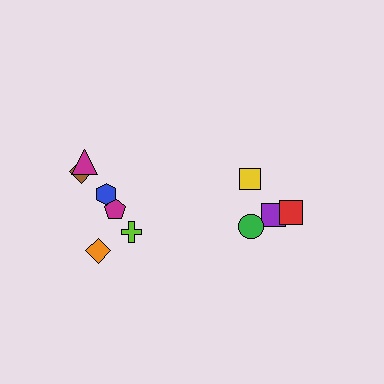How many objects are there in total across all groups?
There are 10 objects.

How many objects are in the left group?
There are 6 objects.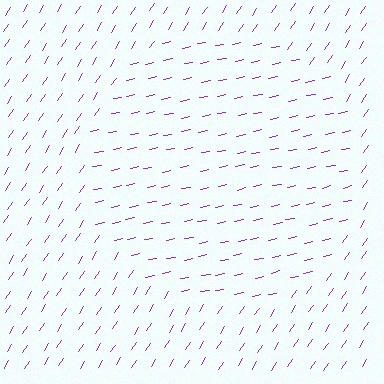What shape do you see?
I see a circle.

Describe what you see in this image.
The image is filled with small purple line segments. A circle region in the image has lines oriented differently from the surrounding lines, creating a visible texture boundary.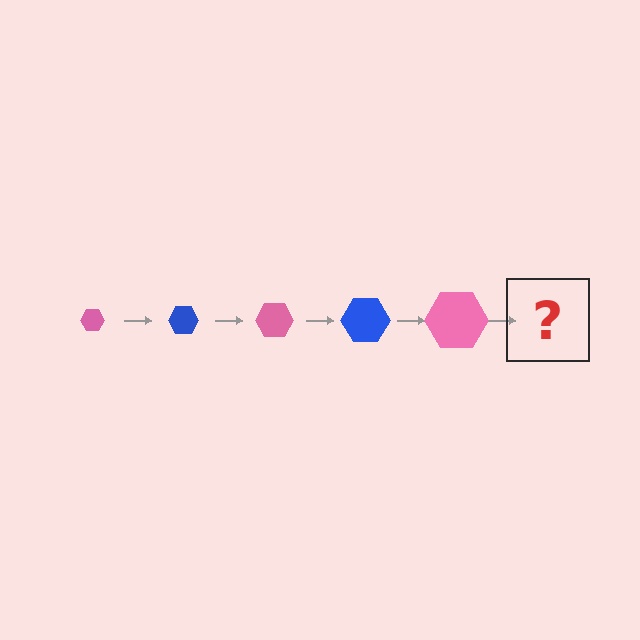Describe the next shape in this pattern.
It should be a blue hexagon, larger than the previous one.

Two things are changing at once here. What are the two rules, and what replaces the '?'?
The two rules are that the hexagon grows larger each step and the color cycles through pink and blue. The '?' should be a blue hexagon, larger than the previous one.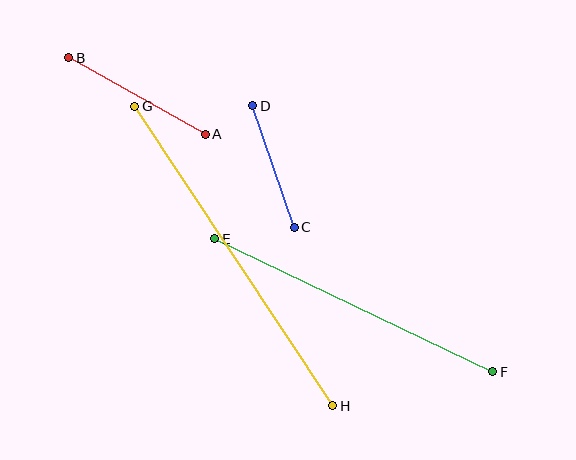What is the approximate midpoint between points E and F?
The midpoint is at approximately (354, 305) pixels.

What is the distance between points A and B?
The distance is approximately 157 pixels.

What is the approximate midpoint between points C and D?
The midpoint is at approximately (273, 166) pixels.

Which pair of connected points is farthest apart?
Points G and H are farthest apart.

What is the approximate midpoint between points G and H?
The midpoint is at approximately (234, 256) pixels.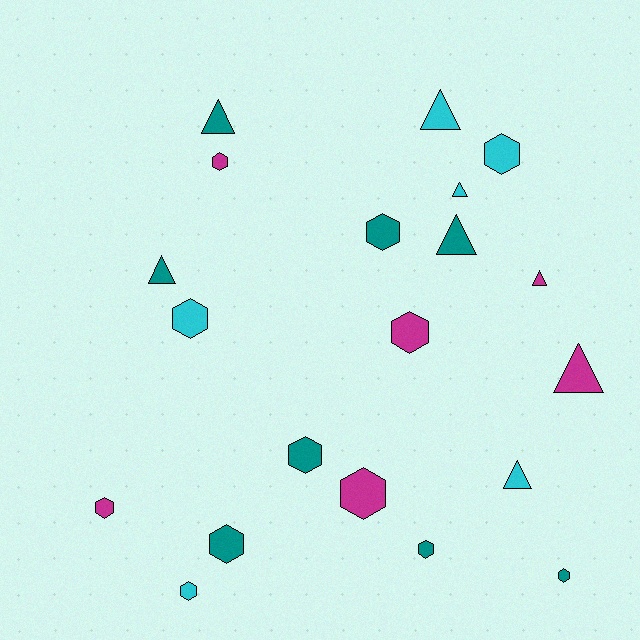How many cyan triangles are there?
There are 3 cyan triangles.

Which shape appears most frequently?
Hexagon, with 12 objects.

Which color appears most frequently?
Teal, with 8 objects.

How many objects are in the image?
There are 20 objects.